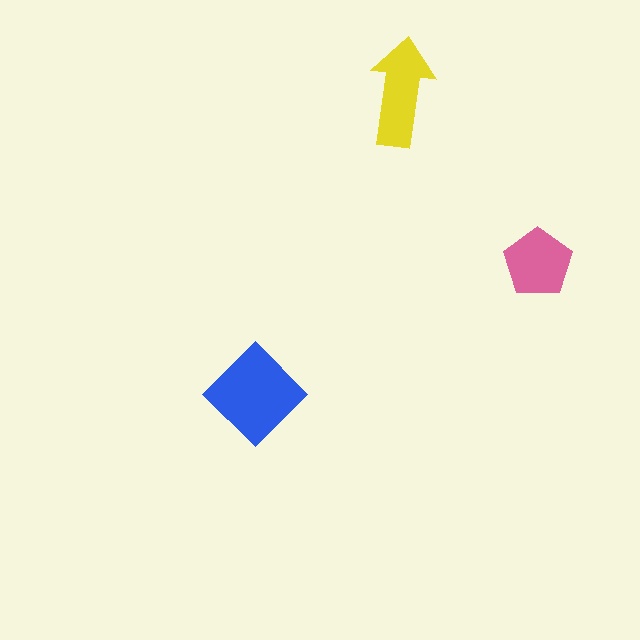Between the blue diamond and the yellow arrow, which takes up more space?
The blue diamond.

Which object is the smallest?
The pink pentagon.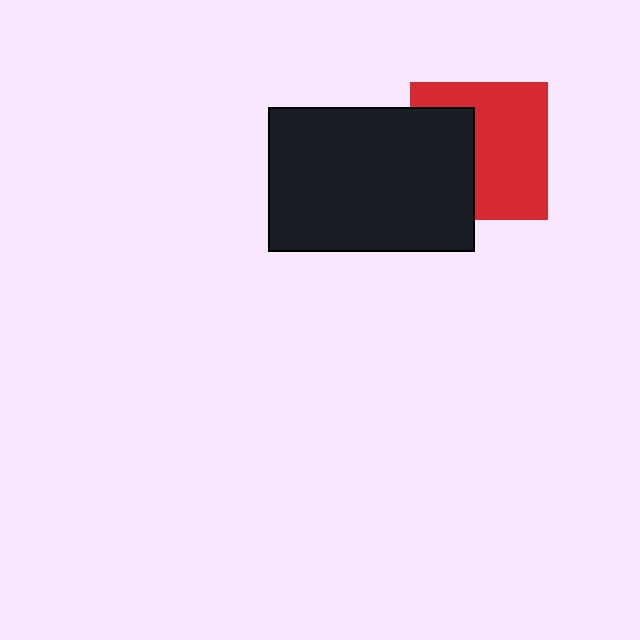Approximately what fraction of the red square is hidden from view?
Roughly 39% of the red square is hidden behind the black rectangle.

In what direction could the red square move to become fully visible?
The red square could move right. That would shift it out from behind the black rectangle entirely.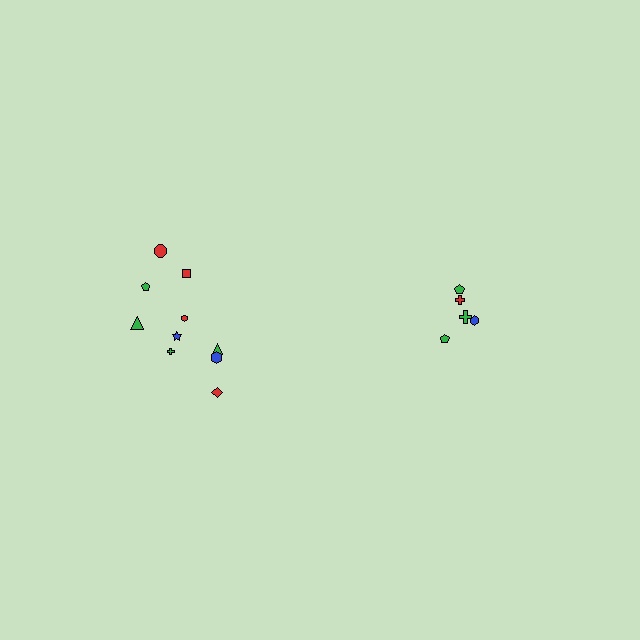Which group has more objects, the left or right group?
The left group.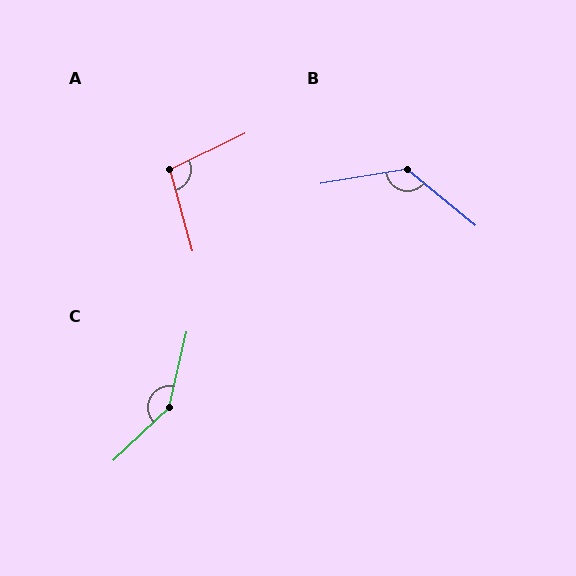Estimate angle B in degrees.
Approximately 131 degrees.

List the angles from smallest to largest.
A (100°), B (131°), C (147°).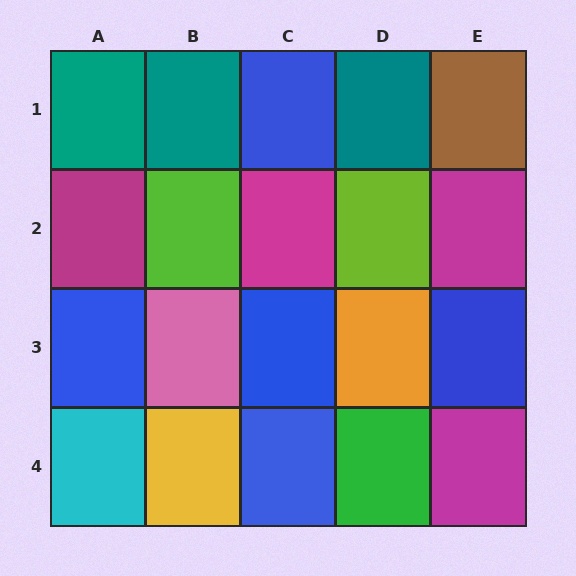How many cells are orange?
1 cell is orange.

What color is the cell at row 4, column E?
Magenta.